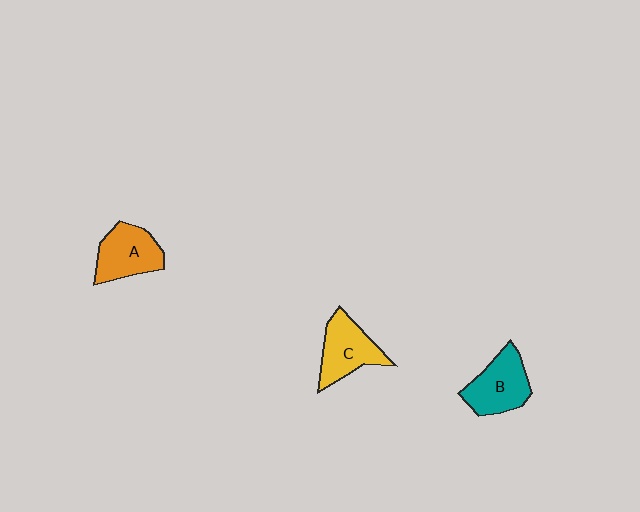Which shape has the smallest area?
Shape A (orange).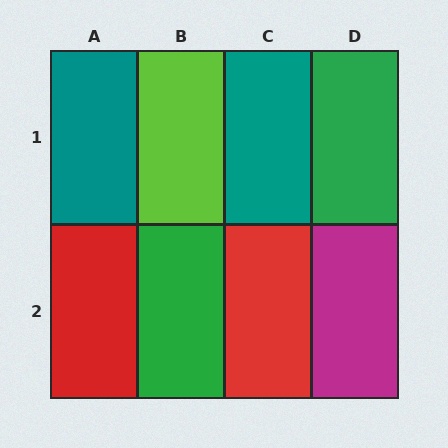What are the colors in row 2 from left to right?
Red, green, red, magenta.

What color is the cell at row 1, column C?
Teal.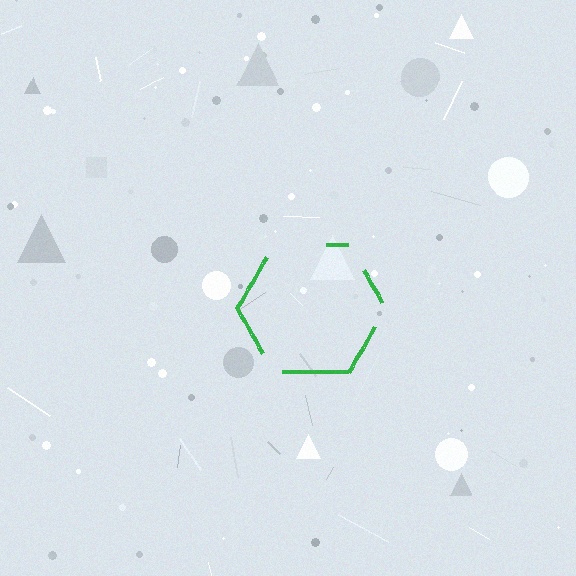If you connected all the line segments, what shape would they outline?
They would outline a hexagon.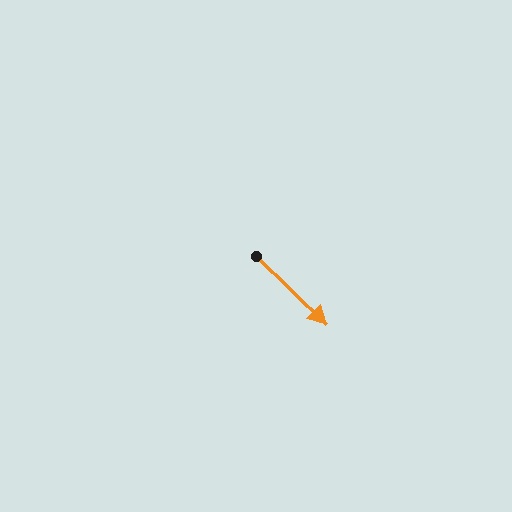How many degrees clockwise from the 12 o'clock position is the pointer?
Approximately 134 degrees.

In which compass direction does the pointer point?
Southeast.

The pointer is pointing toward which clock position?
Roughly 4 o'clock.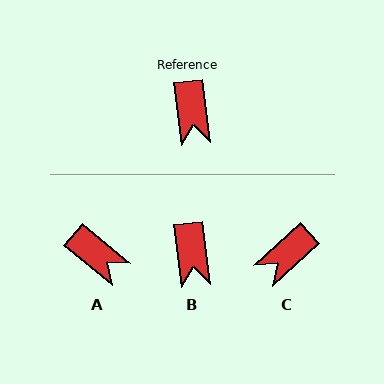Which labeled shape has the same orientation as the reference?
B.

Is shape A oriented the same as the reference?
No, it is off by about 43 degrees.